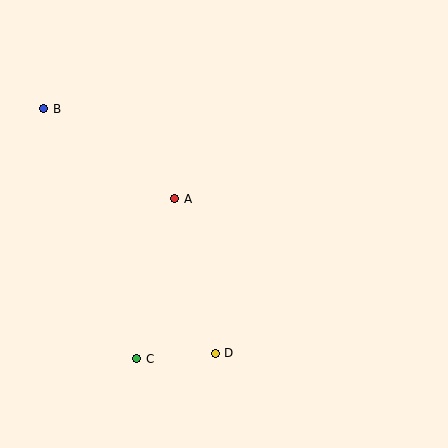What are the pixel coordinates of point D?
Point D is at (215, 353).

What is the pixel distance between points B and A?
The distance between B and A is 159 pixels.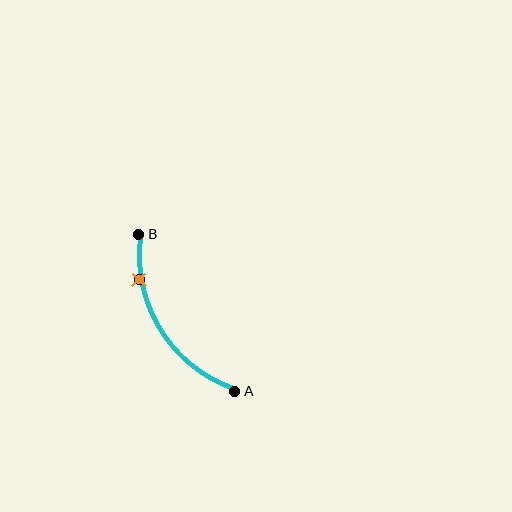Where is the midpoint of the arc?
The arc midpoint is the point on the curve farthest from the straight line joining A and B. It sits to the left of that line.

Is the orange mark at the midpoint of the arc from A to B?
No. The orange mark lies on the arc but is closer to endpoint B. The arc midpoint would be at the point on the curve equidistant along the arc from both A and B.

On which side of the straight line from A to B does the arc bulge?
The arc bulges to the left of the straight line connecting A and B.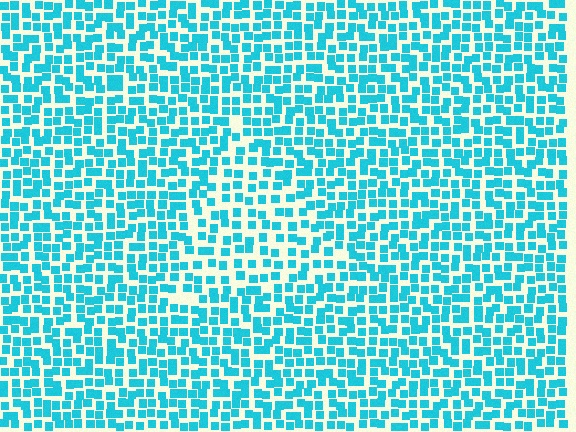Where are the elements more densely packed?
The elements are more densely packed outside the triangle boundary.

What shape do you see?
I see a triangle.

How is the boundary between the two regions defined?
The boundary is defined by a change in element density (approximately 1.5x ratio). All elements are the same color, size, and shape.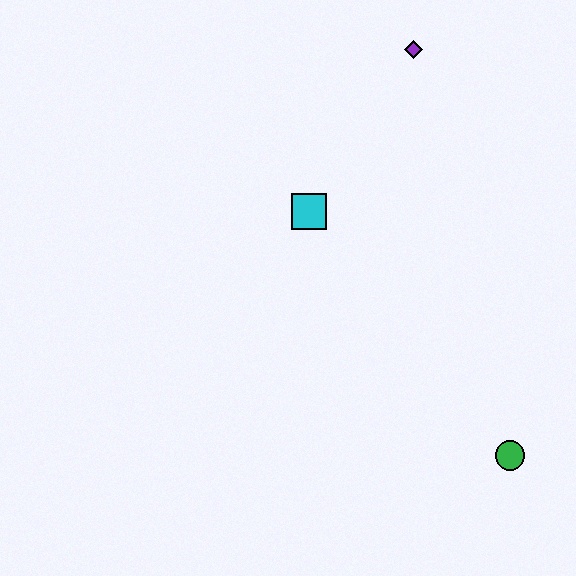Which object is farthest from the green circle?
The purple diamond is farthest from the green circle.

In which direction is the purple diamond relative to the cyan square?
The purple diamond is above the cyan square.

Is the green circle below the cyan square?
Yes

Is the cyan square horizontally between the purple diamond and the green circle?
No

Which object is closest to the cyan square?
The purple diamond is closest to the cyan square.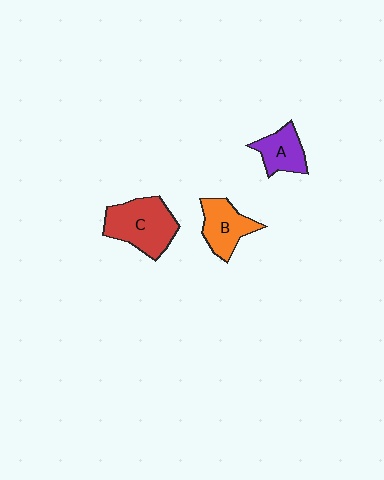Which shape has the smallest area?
Shape A (purple).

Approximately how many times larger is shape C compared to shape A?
Approximately 1.7 times.